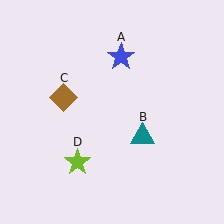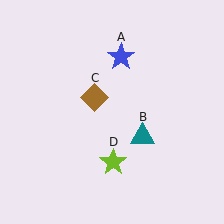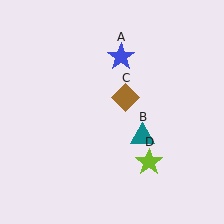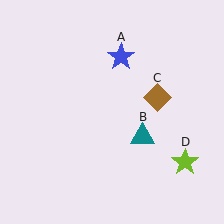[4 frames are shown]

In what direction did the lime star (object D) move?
The lime star (object D) moved right.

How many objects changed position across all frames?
2 objects changed position: brown diamond (object C), lime star (object D).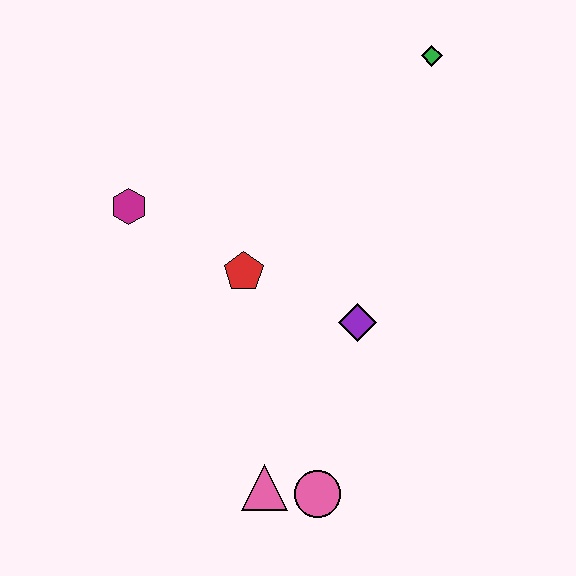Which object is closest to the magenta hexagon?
The red pentagon is closest to the magenta hexagon.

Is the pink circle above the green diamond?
No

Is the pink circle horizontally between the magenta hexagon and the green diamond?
Yes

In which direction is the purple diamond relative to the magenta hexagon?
The purple diamond is to the right of the magenta hexagon.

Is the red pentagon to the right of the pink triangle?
No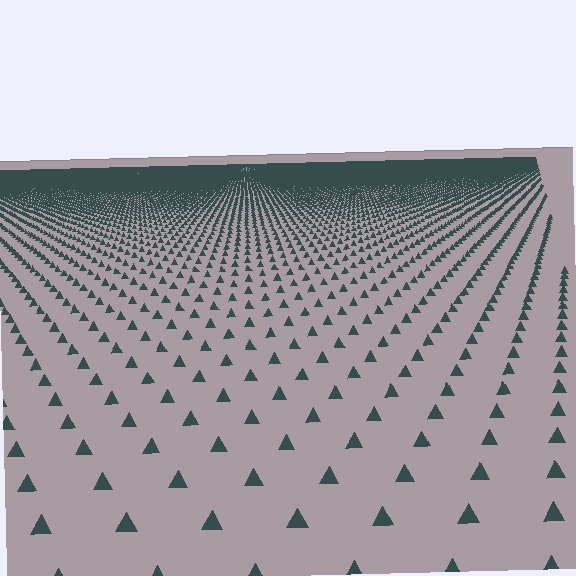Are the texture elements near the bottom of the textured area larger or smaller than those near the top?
Larger. Near the bottom, elements are closer to the viewer and appear at a bigger on-screen size.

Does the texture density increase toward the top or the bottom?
Density increases toward the top.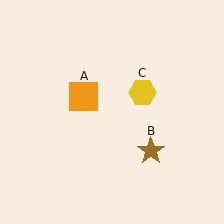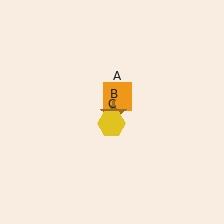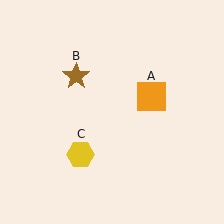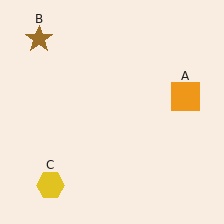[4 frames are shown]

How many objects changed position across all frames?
3 objects changed position: orange square (object A), brown star (object B), yellow hexagon (object C).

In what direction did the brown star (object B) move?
The brown star (object B) moved up and to the left.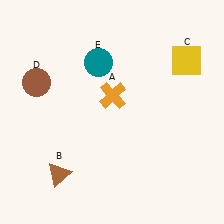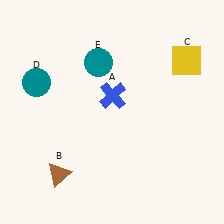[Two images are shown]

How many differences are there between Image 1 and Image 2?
There are 2 differences between the two images.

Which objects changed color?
A changed from orange to blue. D changed from brown to teal.